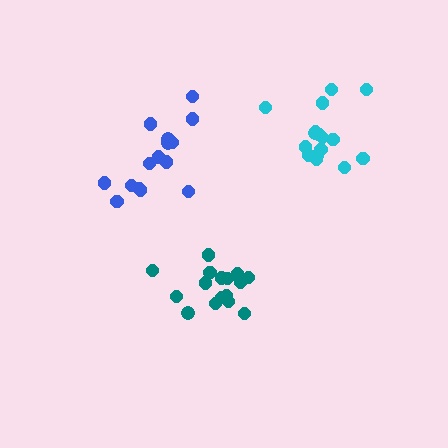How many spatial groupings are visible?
There are 3 spatial groupings.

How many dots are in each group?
Group 1: 17 dots, Group 2: 15 dots, Group 3: 16 dots (48 total).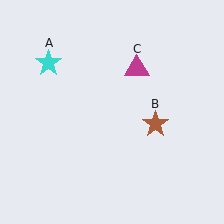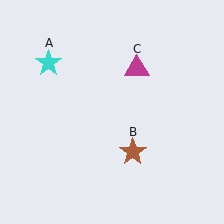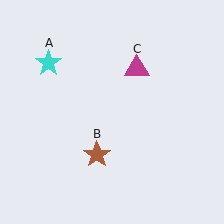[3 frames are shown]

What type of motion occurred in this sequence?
The brown star (object B) rotated clockwise around the center of the scene.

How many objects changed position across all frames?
1 object changed position: brown star (object B).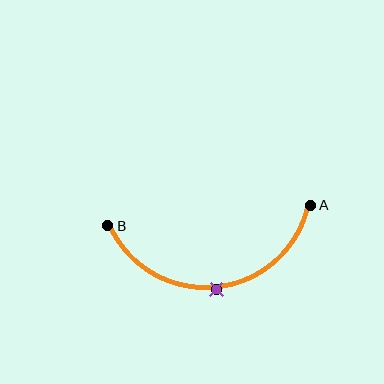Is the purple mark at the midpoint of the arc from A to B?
Yes. The purple mark lies on the arc at equal arc-length from both A and B — it is the arc midpoint.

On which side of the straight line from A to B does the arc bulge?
The arc bulges below the straight line connecting A and B.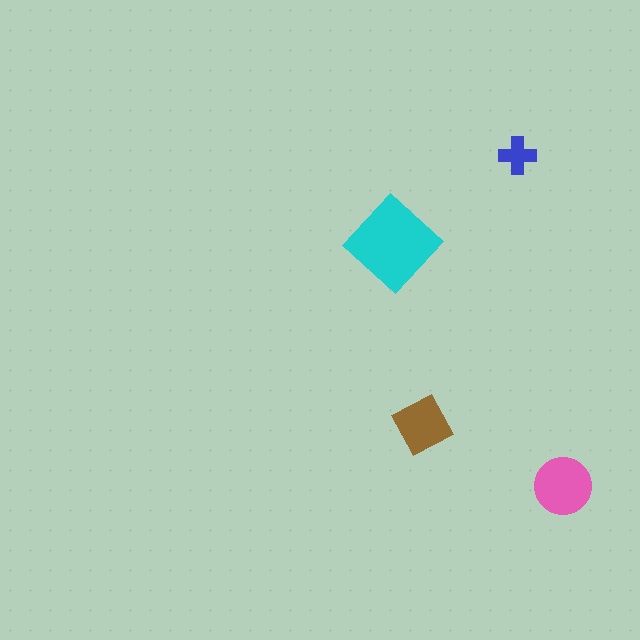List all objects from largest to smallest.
The cyan diamond, the pink circle, the brown diamond, the blue cross.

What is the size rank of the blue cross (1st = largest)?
4th.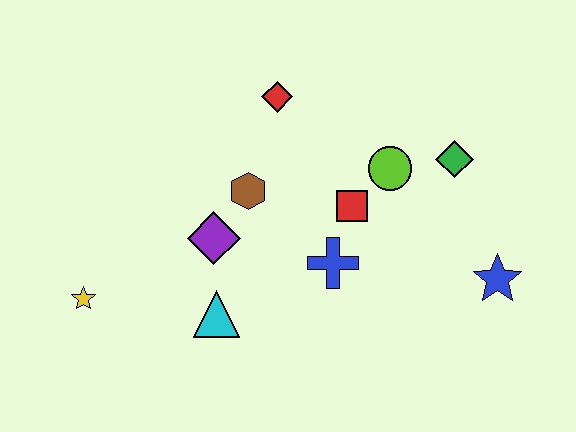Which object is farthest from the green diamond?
The yellow star is farthest from the green diamond.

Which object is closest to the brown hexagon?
The purple diamond is closest to the brown hexagon.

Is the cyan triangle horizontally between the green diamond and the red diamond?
No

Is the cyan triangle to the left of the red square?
Yes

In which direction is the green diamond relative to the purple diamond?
The green diamond is to the right of the purple diamond.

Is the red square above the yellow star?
Yes